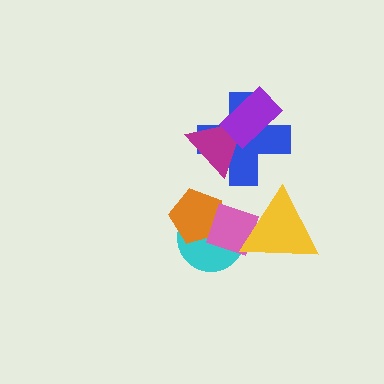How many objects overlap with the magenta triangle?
2 objects overlap with the magenta triangle.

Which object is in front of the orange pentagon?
The pink diamond is in front of the orange pentagon.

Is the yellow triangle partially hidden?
No, no other shape covers it.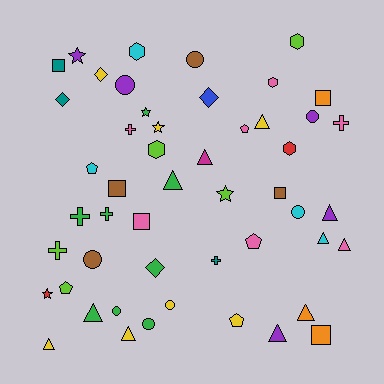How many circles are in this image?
There are 8 circles.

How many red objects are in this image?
There are 2 red objects.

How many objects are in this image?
There are 50 objects.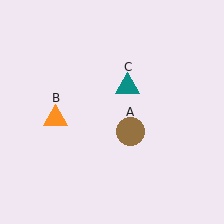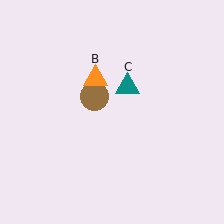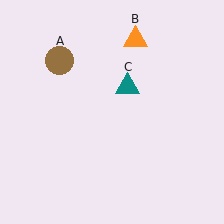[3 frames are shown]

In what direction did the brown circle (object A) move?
The brown circle (object A) moved up and to the left.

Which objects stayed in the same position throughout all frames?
Teal triangle (object C) remained stationary.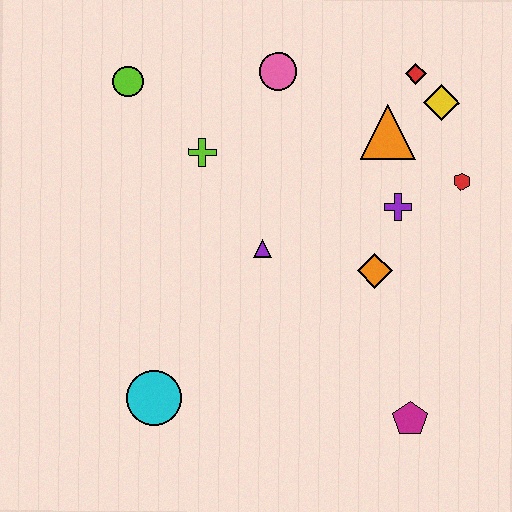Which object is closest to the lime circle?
The lime cross is closest to the lime circle.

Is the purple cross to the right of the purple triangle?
Yes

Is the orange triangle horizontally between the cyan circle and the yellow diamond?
Yes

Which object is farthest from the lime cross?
The magenta pentagon is farthest from the lime cross.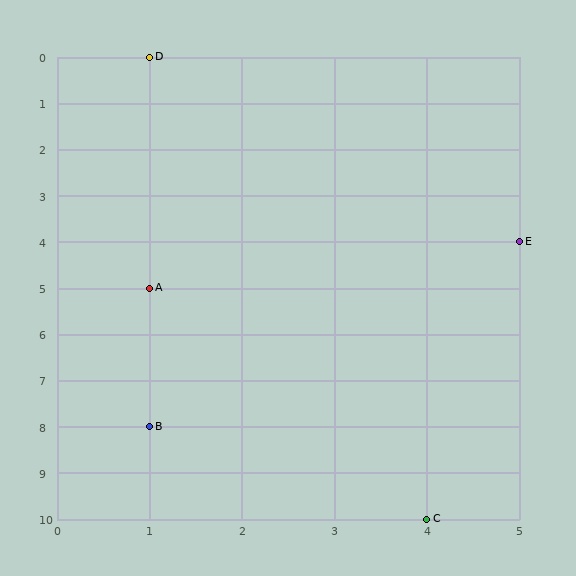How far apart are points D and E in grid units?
Points D and E are 4 columns and 4 rows apart (about 5.7 grid units diagonally).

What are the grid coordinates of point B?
Point B is at grid coordinates (1, 8).